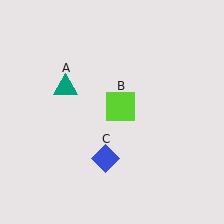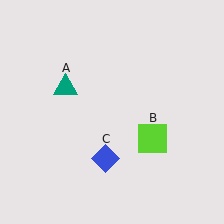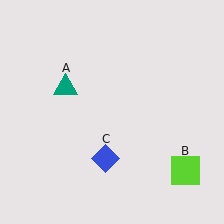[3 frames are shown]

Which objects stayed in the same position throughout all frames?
Teal triangle (object A) and blue diamond (object C) remained stationary.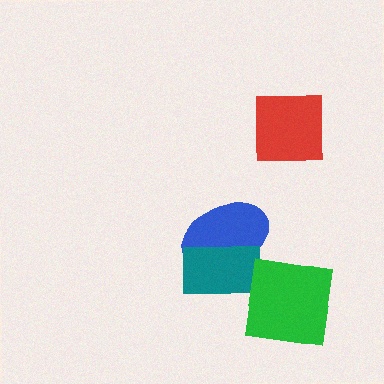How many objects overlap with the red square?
0 objects overlap with the red square.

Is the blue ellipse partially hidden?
Yes, it is partially covered by another shape.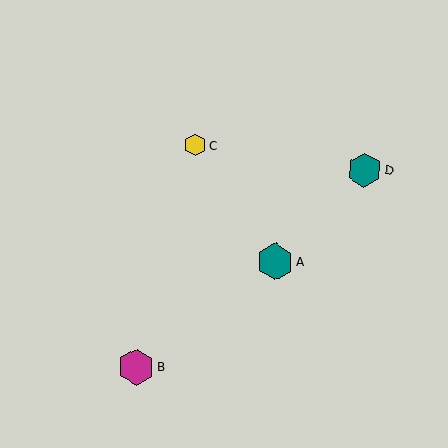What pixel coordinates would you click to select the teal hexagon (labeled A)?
Click at (275, 262) to select the teal hexagon A.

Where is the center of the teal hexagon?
The center of the teal hexagon is at (275, 262).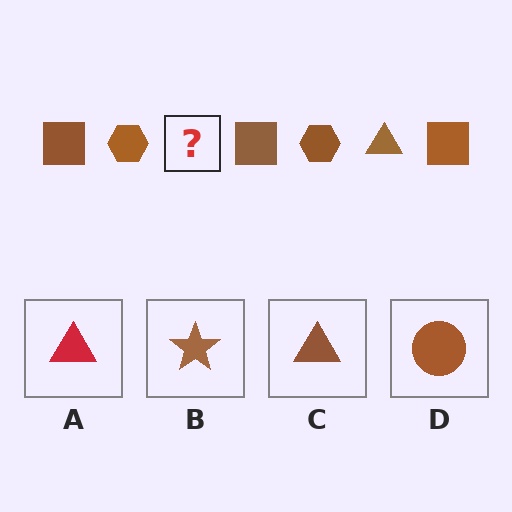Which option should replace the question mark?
Option C.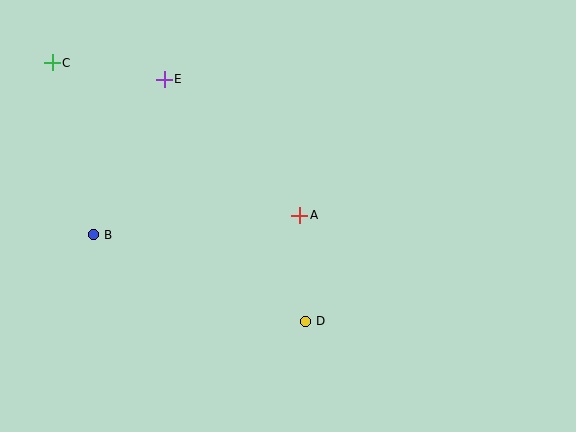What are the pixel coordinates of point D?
Point D is at (306, 321).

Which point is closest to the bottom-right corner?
Point D is closest to the bottom-right corner.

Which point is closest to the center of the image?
Point A at (300, 215) is closest to the center.